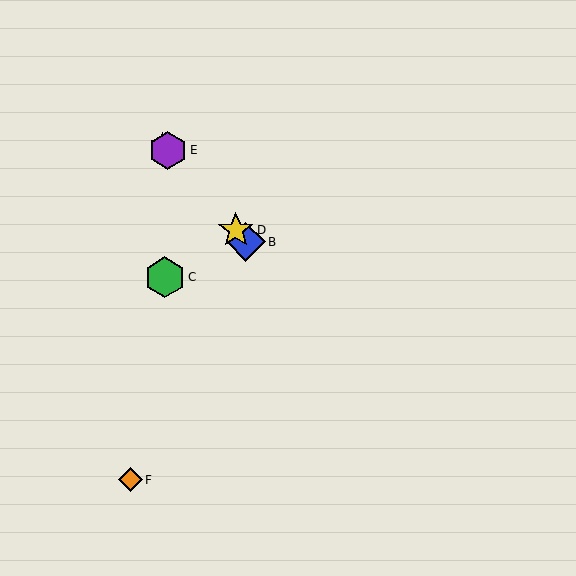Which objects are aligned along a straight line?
Objects A, B, D, E are aligned along a straight line.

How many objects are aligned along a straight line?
4 objects (A, B, D, E) are aligned along a straight line.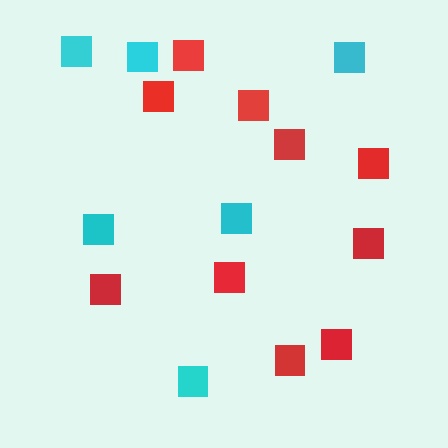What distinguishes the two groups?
There are 2 groups: one group of red squares (10) and one group of cyan squares (6).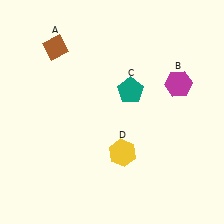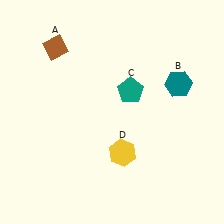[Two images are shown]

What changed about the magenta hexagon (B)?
In Image 1, B is magenta. In Image 2, it changed to teal.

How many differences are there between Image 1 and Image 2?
There is 1 difference between the two images.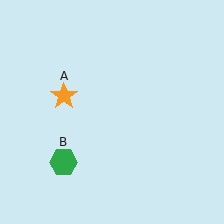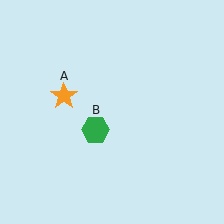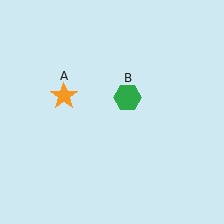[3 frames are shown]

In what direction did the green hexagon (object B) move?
The green hexagon (object B) moved up and to the right.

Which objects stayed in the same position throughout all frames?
Orange star (object A) remained stationary.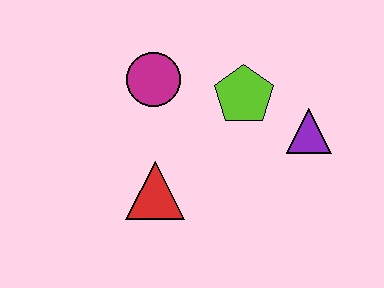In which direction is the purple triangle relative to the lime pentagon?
The purple triangle is to the right of the lime pentagon.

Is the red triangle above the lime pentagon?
No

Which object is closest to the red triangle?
The magenta circle is closest to the red triangle.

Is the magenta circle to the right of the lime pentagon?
No